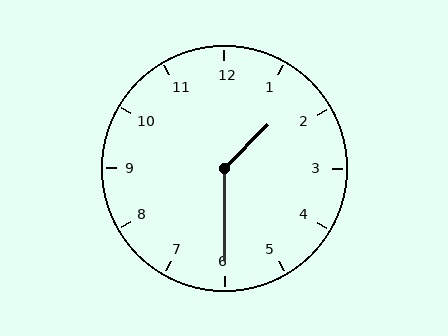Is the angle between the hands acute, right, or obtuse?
It is obtuse.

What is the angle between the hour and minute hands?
Approximately 135 degrees.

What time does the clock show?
1:30.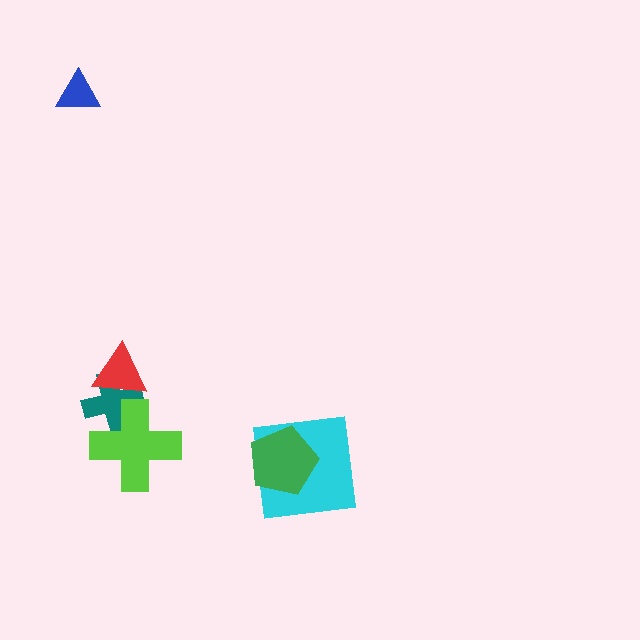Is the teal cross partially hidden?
Yes, it is partially covered by another shape.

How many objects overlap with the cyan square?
1 object overlaps with the cyan square.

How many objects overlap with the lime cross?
1 object overlaps with the lime cross.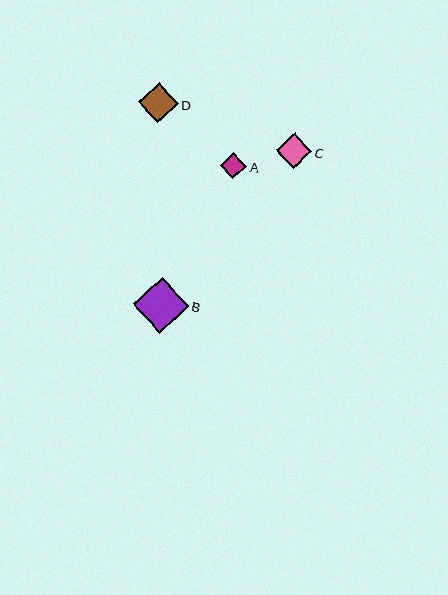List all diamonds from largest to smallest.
From largest to smallest: B, D, C, A.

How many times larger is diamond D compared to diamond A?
Diamond D is approximately 1.5 times the size of diamond A.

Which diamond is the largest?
Diamond B is the largest with a size of approximately 56 pixels.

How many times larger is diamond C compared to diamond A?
Diamond C is approximately 1.4 times the size of diamond A.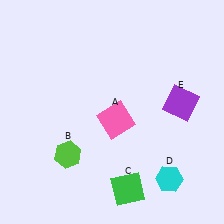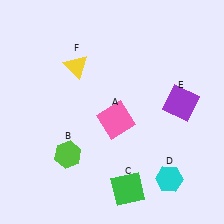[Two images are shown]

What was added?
A yellow triangle (F) was added in Image 2.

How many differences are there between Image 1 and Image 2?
There is 1 difference between the two images.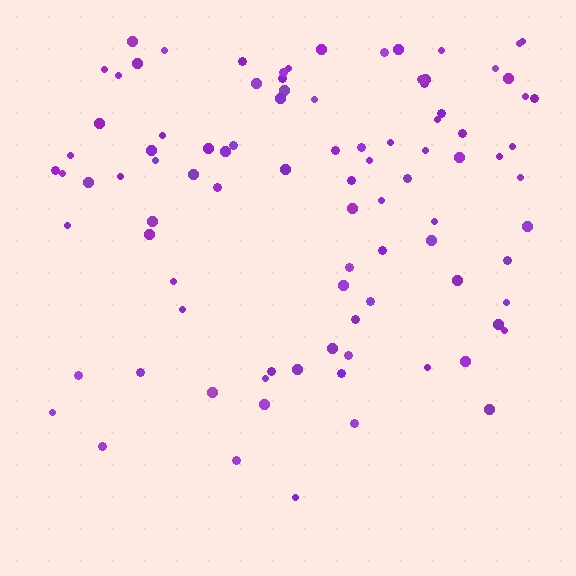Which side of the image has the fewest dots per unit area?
The bottom.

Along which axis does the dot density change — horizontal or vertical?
Vertical.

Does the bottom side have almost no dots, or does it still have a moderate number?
Still a moderate number, just noticeably fewer than the top.